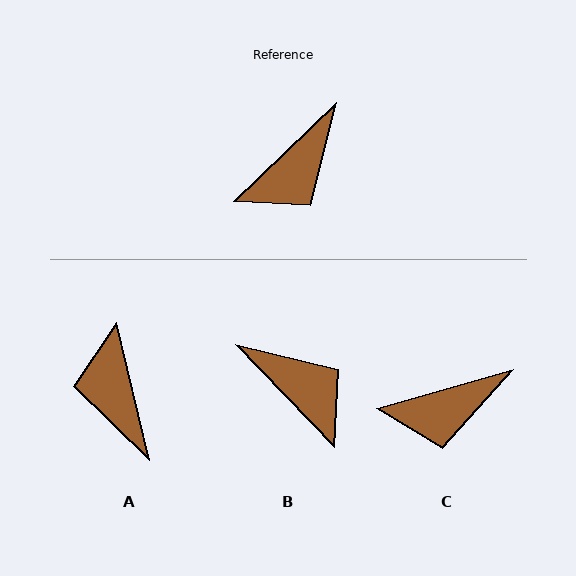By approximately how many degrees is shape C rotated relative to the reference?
Approximately 28 degrees clockwise.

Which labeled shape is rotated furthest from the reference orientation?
A, about 120 degrees away.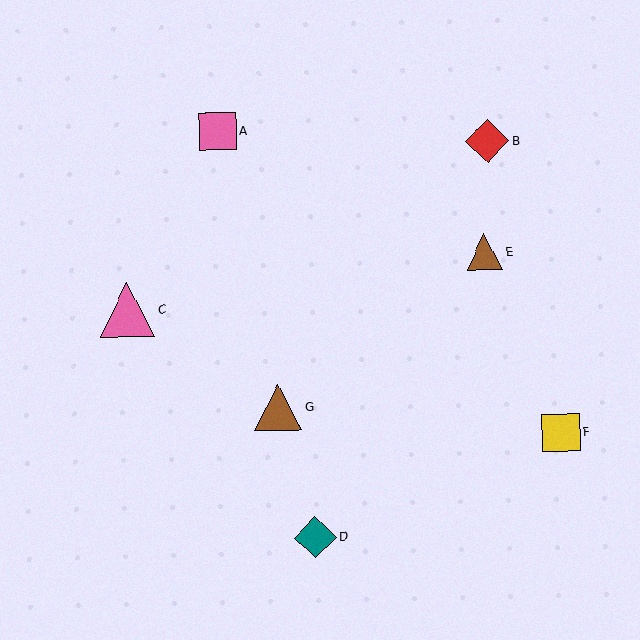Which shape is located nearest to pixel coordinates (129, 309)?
The pink triangle (labeled C) at (128, 310) is nearest to that location.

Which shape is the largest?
The pink triangle (labeled C) is the largest.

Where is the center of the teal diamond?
The center of the teal diamond is at (315, 537).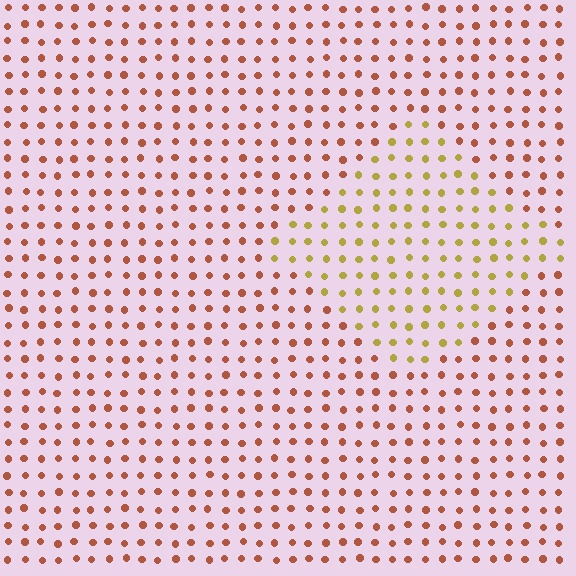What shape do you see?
I see a diamond.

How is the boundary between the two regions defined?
The boundary is defined purely by a slight shift in hue (about 43 degrees). Spacing, size, and orientation are identical on both sides.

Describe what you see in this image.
The image is filled with small brown elements in a uniform arrangement. A diamond-shaped region is visible where the elements are tinted to a slightly different hue, forming a subtle color boundary.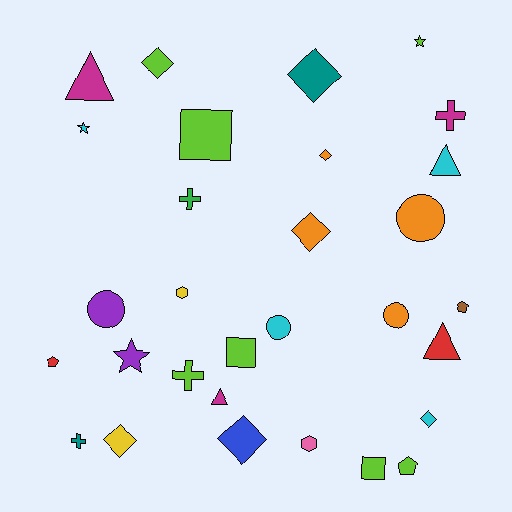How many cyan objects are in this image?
There are 4 cyan objects.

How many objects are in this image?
There are 30 objects.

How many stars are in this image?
There are 3 stars.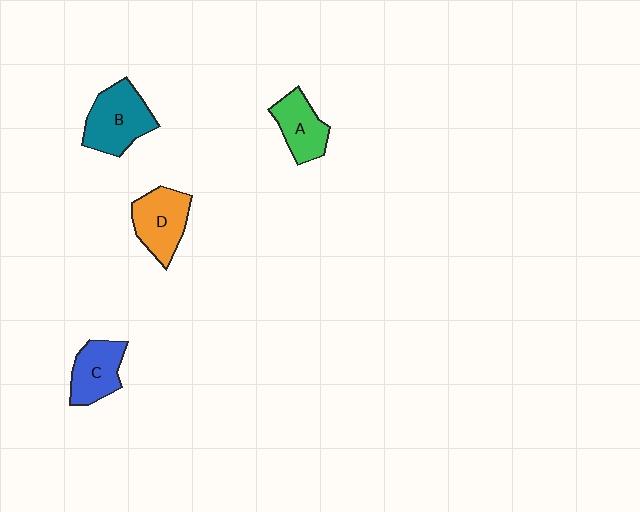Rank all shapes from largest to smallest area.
From largest to smallest: B (teal), D (orange), C (blue), A (green).